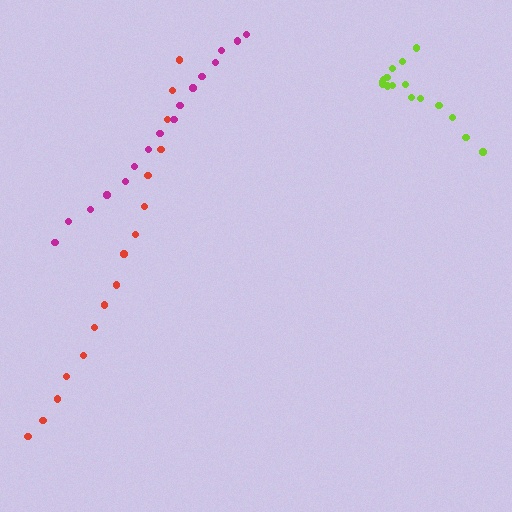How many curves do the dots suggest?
There are 3 distinct paths.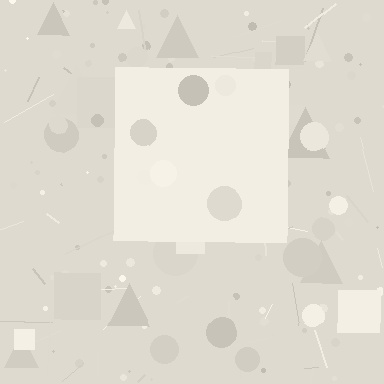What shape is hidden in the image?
A square is hidden in the image.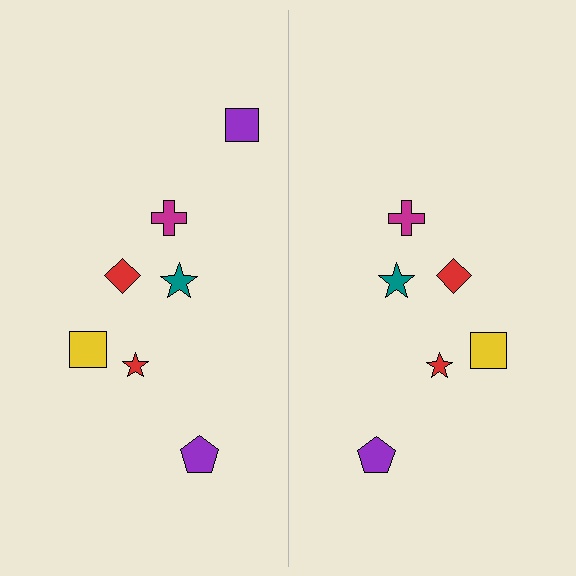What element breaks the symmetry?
A purple square is missing from the right side.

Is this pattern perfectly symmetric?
No, the pattern is not perfectly symmetric. A purple square is missing from the right side.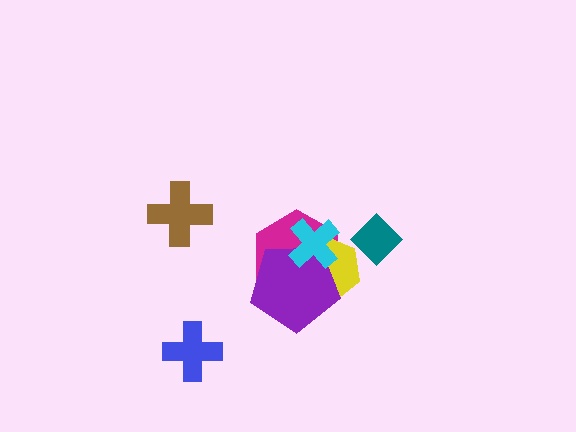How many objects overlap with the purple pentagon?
3 objects overlap with the purple pentagon.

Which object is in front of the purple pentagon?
The cyan cross is in front of the purple pentagon.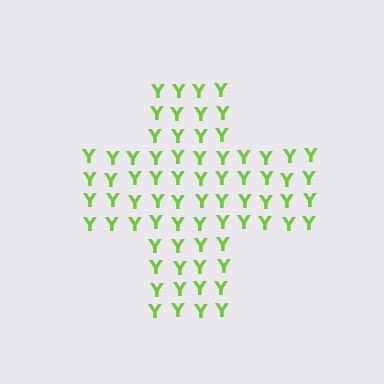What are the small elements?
The small elements are letter Y's.